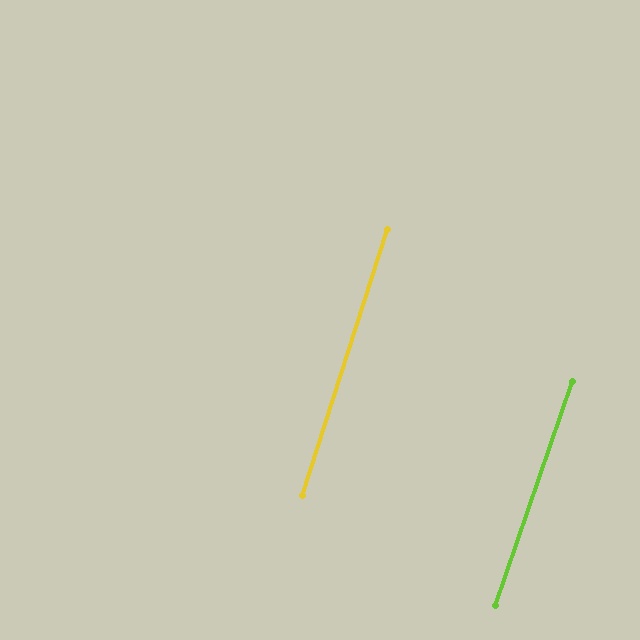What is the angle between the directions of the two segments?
Approximately 1 degree.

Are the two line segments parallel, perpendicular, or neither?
Parallel — their directions differ by only 1.1°.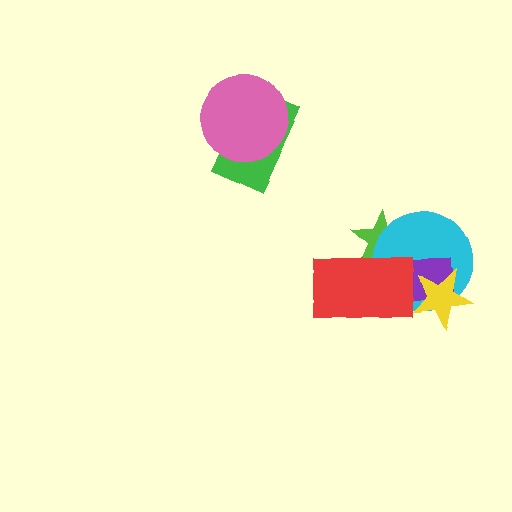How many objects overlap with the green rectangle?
1 object overlaps with the green rectangle.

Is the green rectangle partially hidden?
Yes, it is partially covered by another shape.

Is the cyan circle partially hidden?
Yes, it is partially covered by another shape.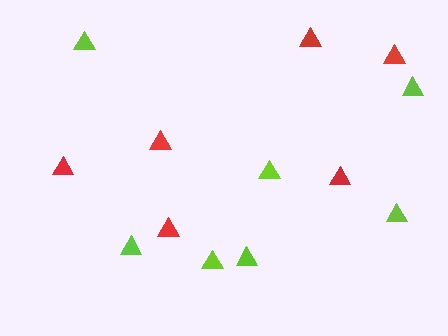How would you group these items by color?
There are 2 groups: one group of red triangles (6) and one group of lime triangles (7).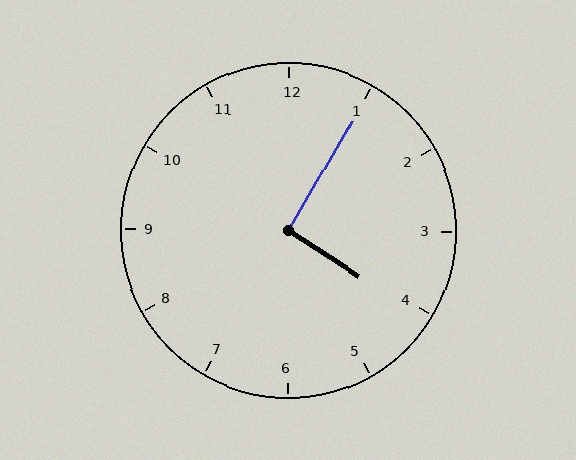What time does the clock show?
4:05.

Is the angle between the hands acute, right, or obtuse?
It is right.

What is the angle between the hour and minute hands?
Approximately 92 degrees.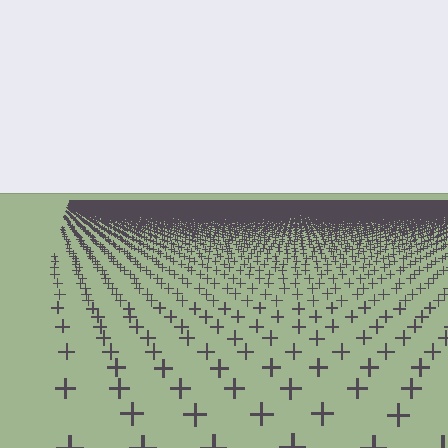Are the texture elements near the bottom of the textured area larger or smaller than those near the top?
Larger. Near the bottom, elements are closer to the viewer and appear at a bigger on-screen size.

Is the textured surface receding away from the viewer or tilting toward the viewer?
The surface is receding away from the viewer. Texture elements get smaller and denser toward the top.